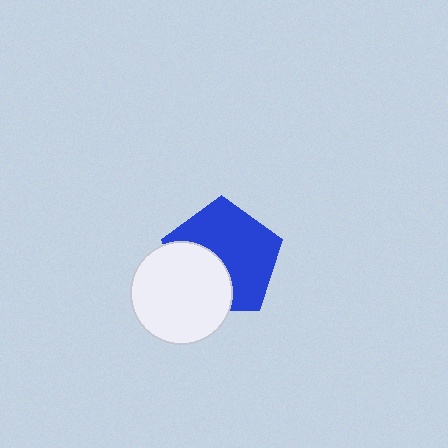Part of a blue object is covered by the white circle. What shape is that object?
It is a pentagon.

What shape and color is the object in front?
The object in front is a white circle.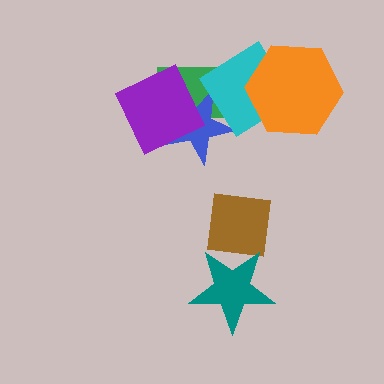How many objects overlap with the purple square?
2 objects overlap with the purple square.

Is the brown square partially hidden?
Yes, it is partially covered by another shape.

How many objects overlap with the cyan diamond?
3 objects overlap with the cyan diamond.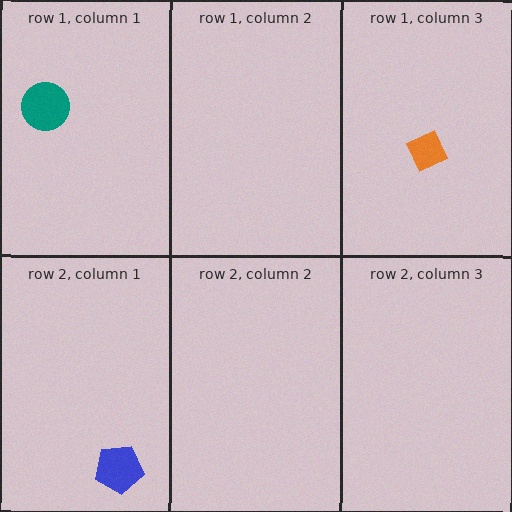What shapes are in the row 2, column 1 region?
The blue pentagon.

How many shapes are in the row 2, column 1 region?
1.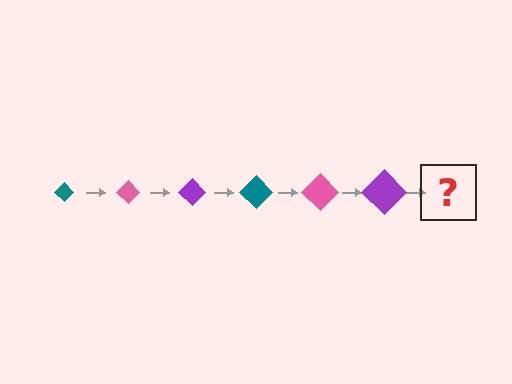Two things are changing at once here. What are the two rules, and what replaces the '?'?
The two rules are that the diamond grows larger each step and the color cycles through teal, pink, and purple. The '?' should be a teal diamond, larger than the previous one.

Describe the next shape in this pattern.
It should be a teal diamond, larger than the previous one.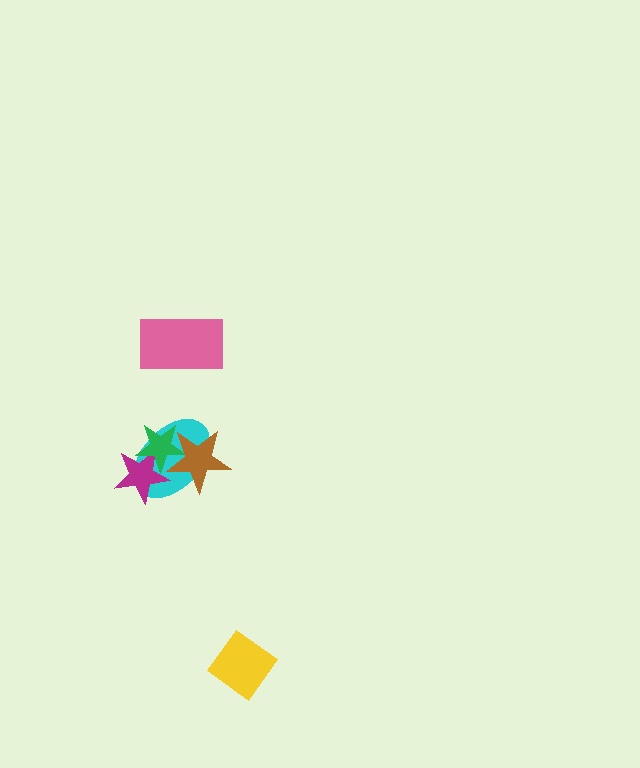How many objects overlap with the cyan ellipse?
3 objects overlap with the cyan ellipse.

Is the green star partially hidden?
Yes, it is partially covered by another shape.